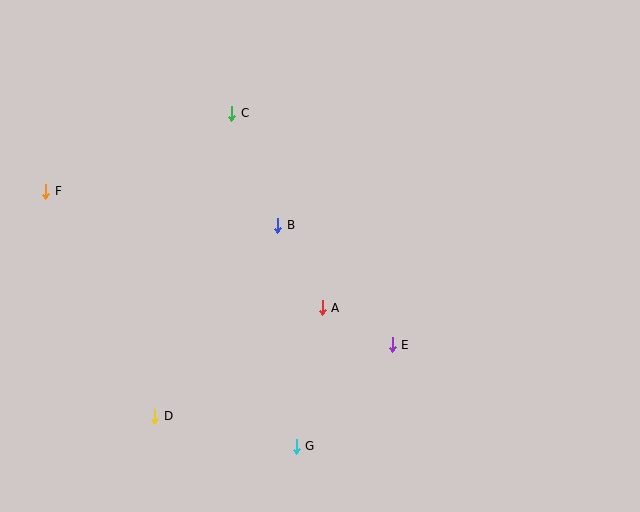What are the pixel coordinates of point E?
Point E is at (392, 345).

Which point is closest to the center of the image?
Point A at (322, 308) is closest to the center.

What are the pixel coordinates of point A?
Point A is at (322, 308).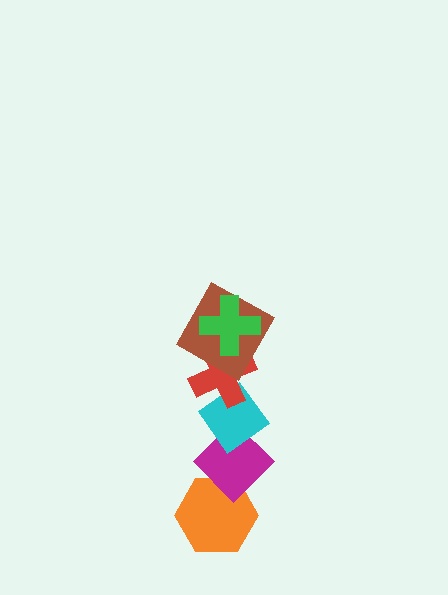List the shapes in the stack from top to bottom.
From top to bottom: the green cross, the brown square, the red cross, the cyan diamond, the magenta diamond, the orange hexagon.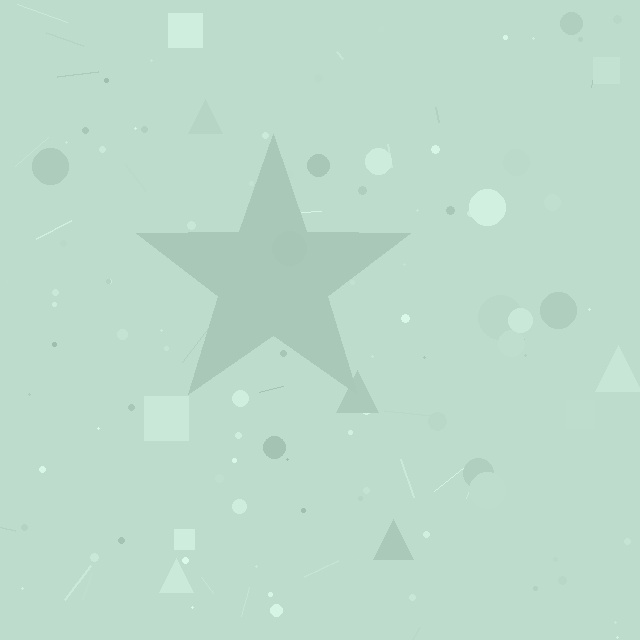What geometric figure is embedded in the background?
A star is embedded in the background.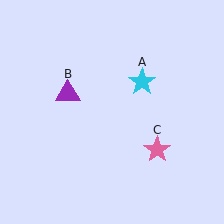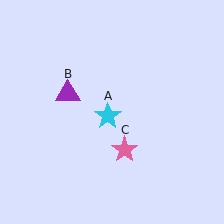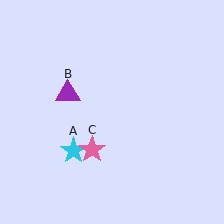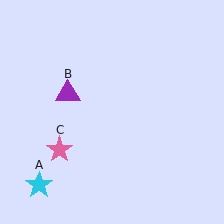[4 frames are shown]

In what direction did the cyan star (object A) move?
The cyan star (object A) moved down and to the left.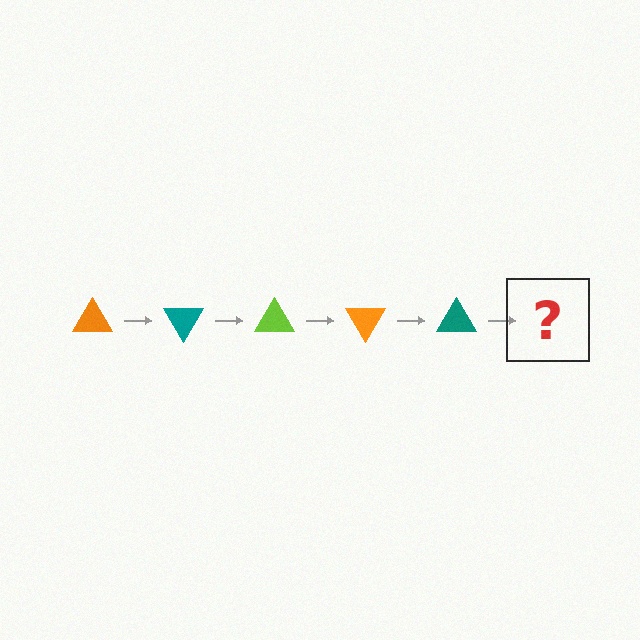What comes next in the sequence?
The next element should be a lime triangle, rotated 300 degrees from the start.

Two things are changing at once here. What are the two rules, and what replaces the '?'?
The two rules are that it rotates 60 degrees each step and the color cycles through orange, teal, and lime. The '?' should be a lime triangle, rotated 300 degrees from the start.